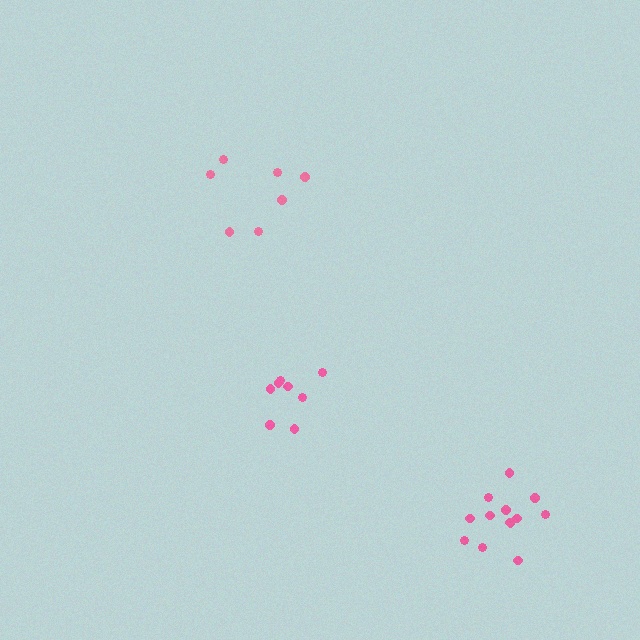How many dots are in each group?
Group 1: 7 dots, Group 2: 8 dots, Group 3: 13 dots (28 total).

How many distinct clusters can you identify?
There are 3 distinct clusters.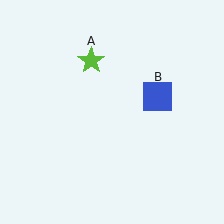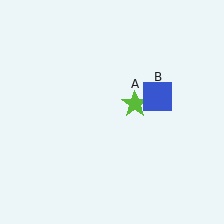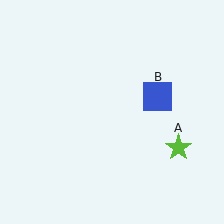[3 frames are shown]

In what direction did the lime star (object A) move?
The lime star (object A) moved down and to the right.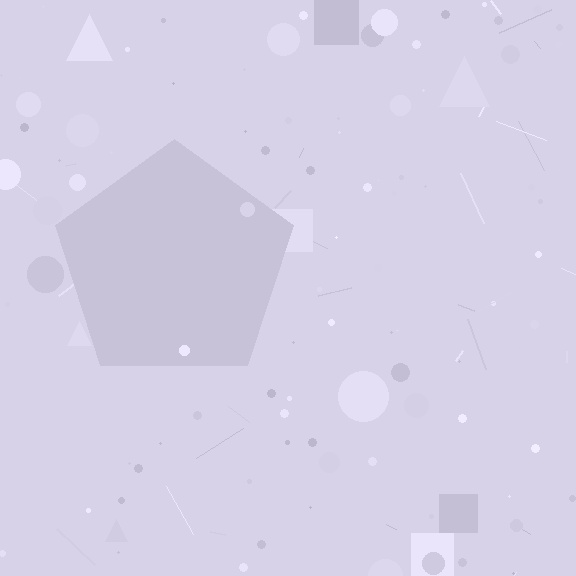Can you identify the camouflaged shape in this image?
The camouflaged shape is a pentagon.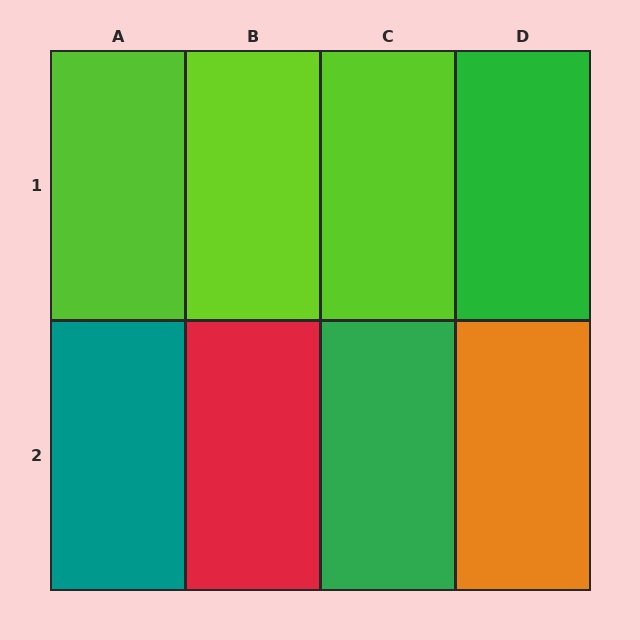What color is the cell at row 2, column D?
Orange.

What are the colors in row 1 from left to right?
Lime, lime, lime, green.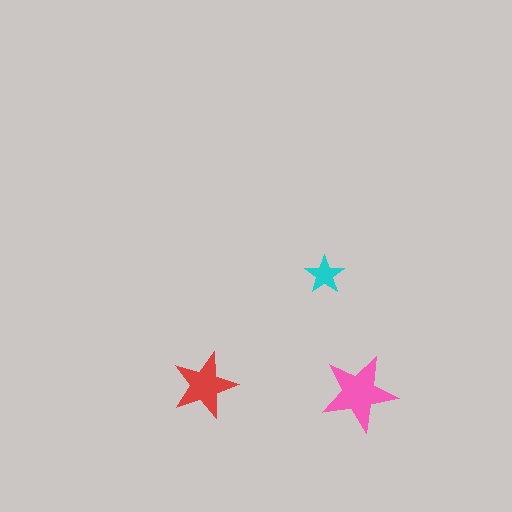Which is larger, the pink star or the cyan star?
The pink one.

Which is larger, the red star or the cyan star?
The red one.